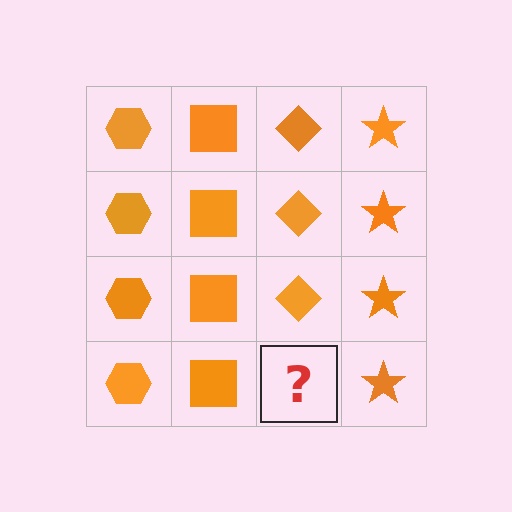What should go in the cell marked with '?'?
The missing cell should contain an orange diamond.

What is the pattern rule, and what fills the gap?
The rule is that each column has a consistent shape. The gap should be filled with an orange diamond.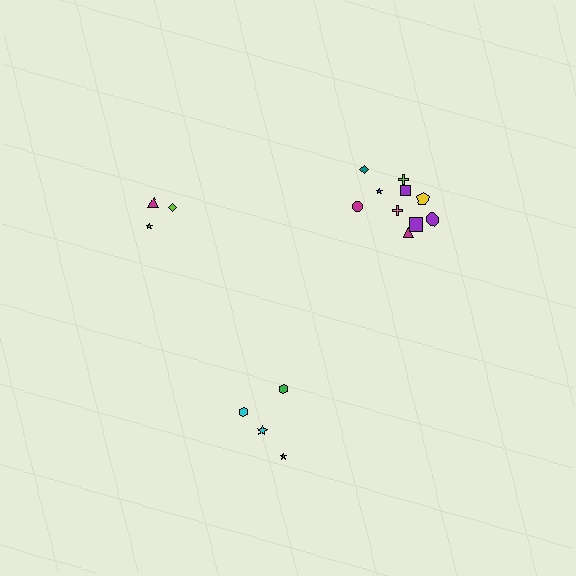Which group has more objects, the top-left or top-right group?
The top-right group.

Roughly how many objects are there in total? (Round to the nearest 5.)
Roughly 15 objects in total.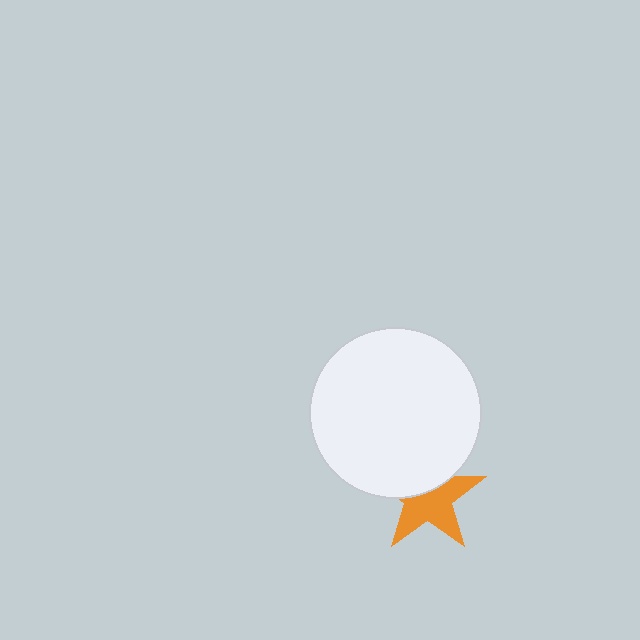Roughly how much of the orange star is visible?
About half of it is visible (roughly 60%).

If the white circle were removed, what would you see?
You would see the complete orange star.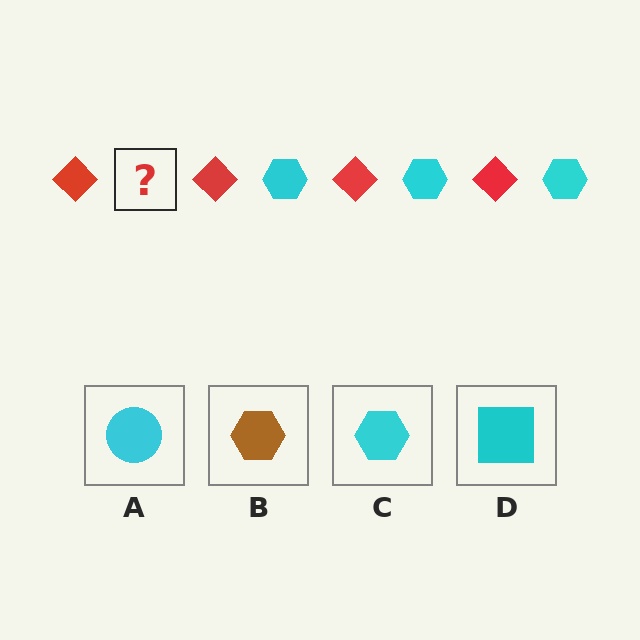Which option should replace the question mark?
Option C.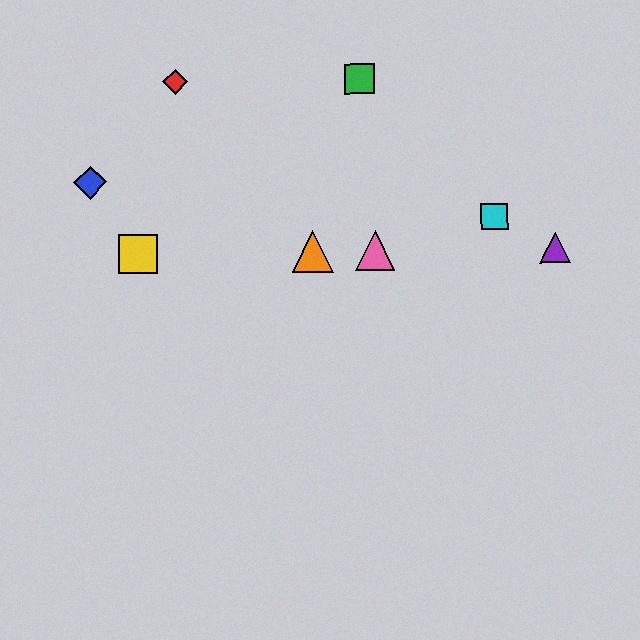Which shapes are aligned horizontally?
The yellow square, the purple triangle, the orange triangle, the pink triangle are aligned horizontally.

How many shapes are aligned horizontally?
4 shapes (the yellow square, the purple triangle, the orange triangle, the pink triangle) are aligned horizontally.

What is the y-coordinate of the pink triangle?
The pink triangle is at y≈250.